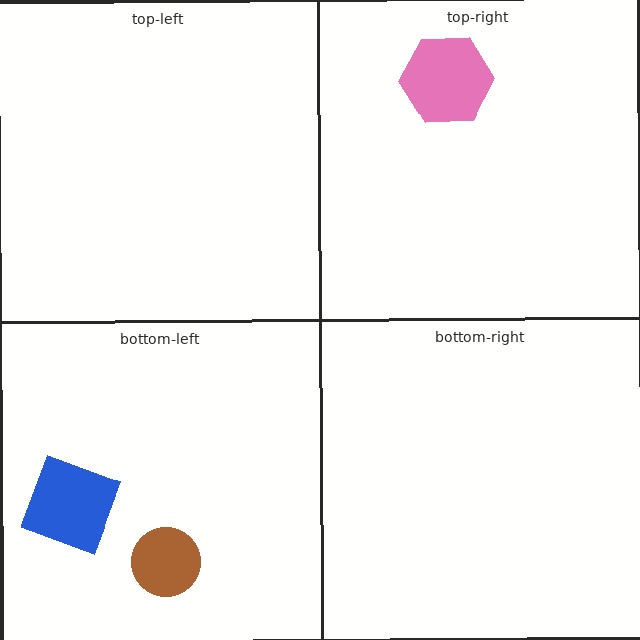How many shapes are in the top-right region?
1.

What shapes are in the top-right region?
The pink hexagon.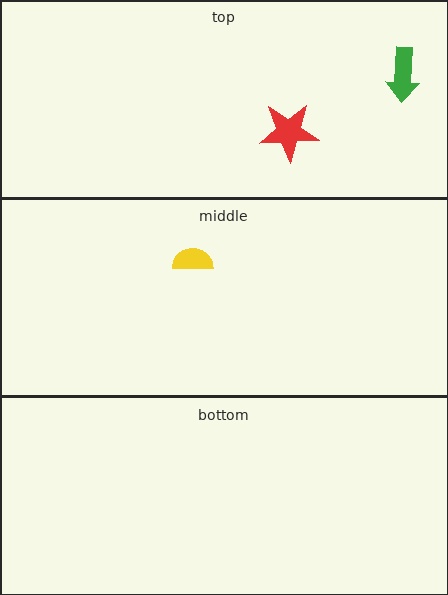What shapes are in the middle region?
The yellow semicircle.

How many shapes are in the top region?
2.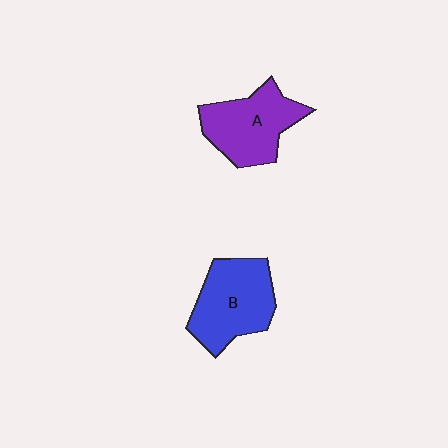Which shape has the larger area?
Shape B (blue).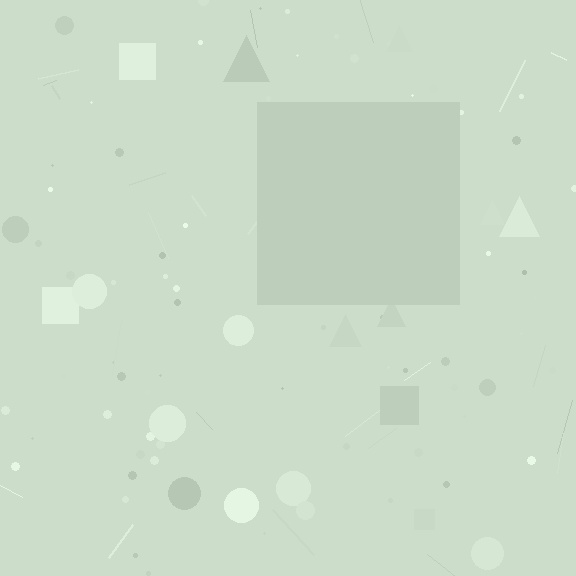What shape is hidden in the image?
A square is hidden in the image.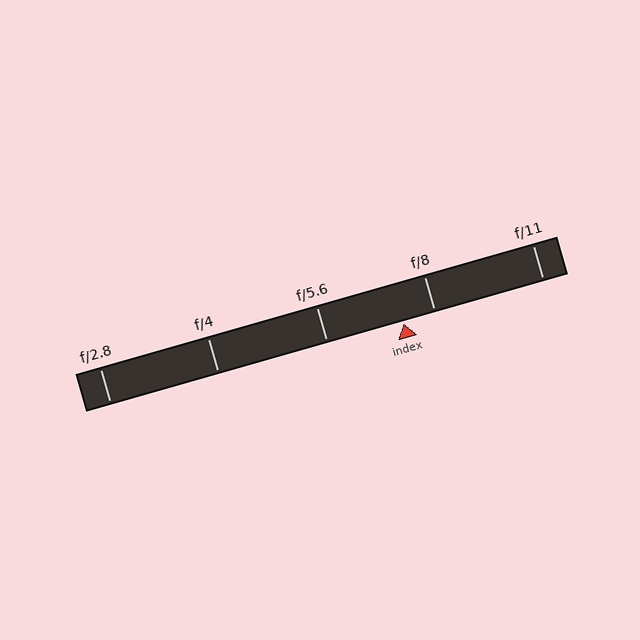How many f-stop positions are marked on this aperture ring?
There are 5 f-stop positions marked.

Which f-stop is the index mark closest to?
The index mark is closest to f/8.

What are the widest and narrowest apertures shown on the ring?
The widest aperture shown is f/2.8 and the narrowest is f/11.